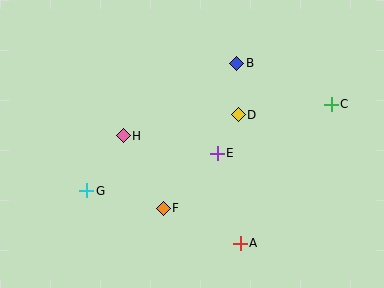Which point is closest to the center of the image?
Point E at (217, 153) is closest to the center.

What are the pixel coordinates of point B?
Point B is at (237, 63).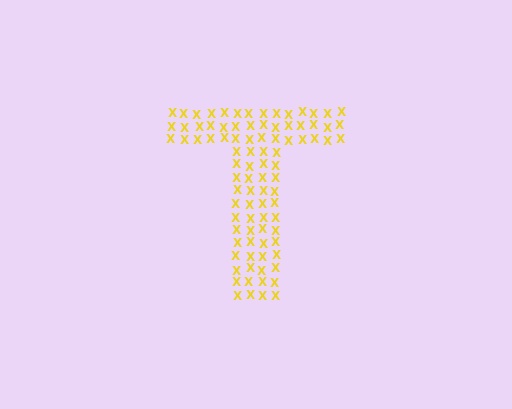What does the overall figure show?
The overall figure shows the letter T.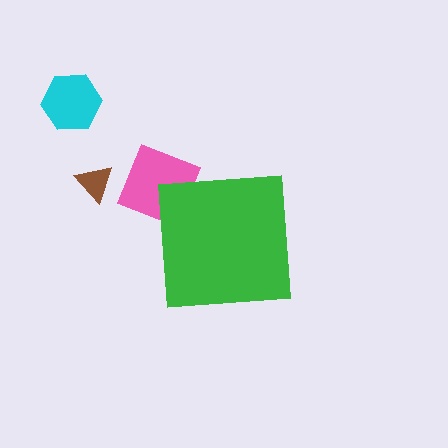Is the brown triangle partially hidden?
No, the brown triangle is fully visible.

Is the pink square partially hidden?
Yes, the pink square is partially hidden behind the green square.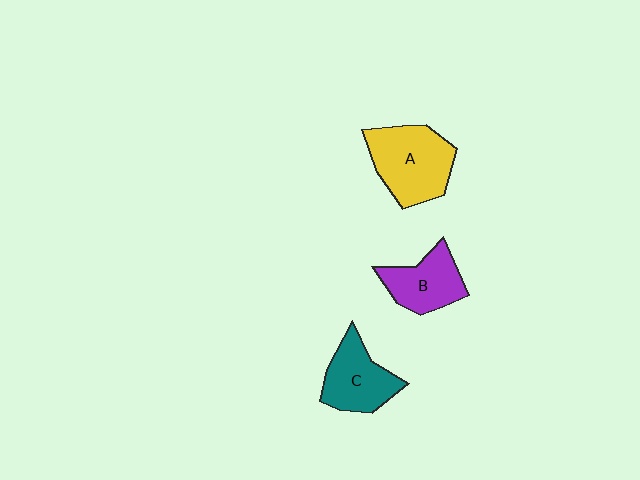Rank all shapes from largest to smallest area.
From largest to smallest: A (yellow), C (teal), B (purple).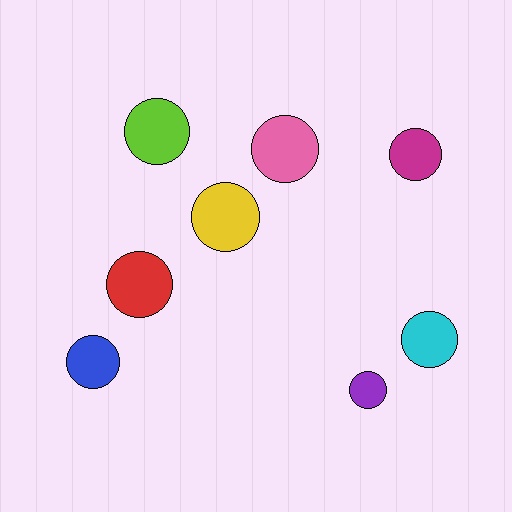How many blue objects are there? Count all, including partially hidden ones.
There is 1 blue object.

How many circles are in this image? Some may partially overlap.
There are 8 circles.